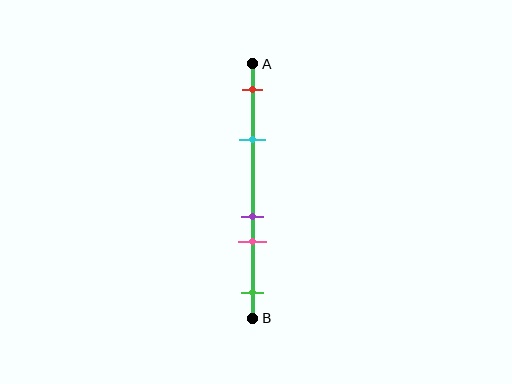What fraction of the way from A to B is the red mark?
The red mark is approximately 10% (0.1) of the way from A to B.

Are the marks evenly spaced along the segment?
No, the marks are not evenly spaced.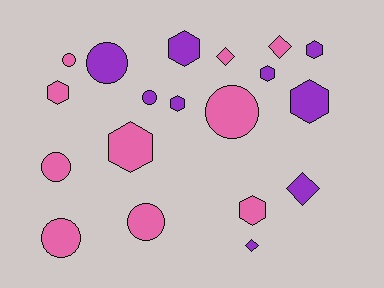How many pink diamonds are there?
There are 2 pink diamonds.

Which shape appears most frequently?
Hexagon, with 8 objects.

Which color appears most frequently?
Pink, with 10 objects.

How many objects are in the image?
There are 19 objects.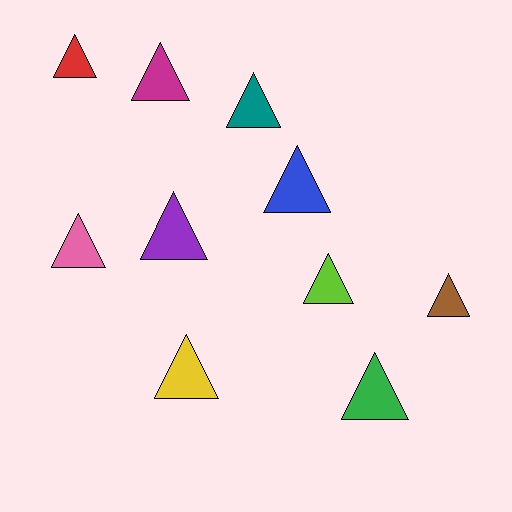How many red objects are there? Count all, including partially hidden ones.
There is 1 red object.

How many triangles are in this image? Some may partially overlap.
There are 10 triangles.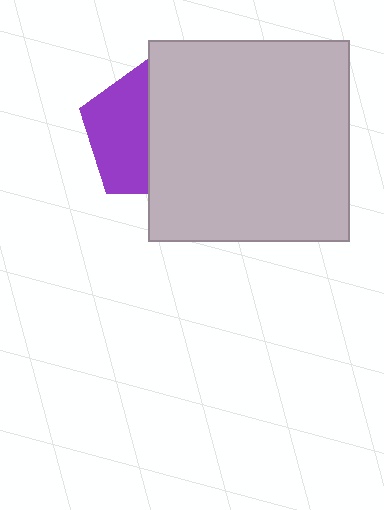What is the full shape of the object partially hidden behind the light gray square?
The partially hidden object is a purple pentagon.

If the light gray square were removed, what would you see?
You would see the complete purple pentagon.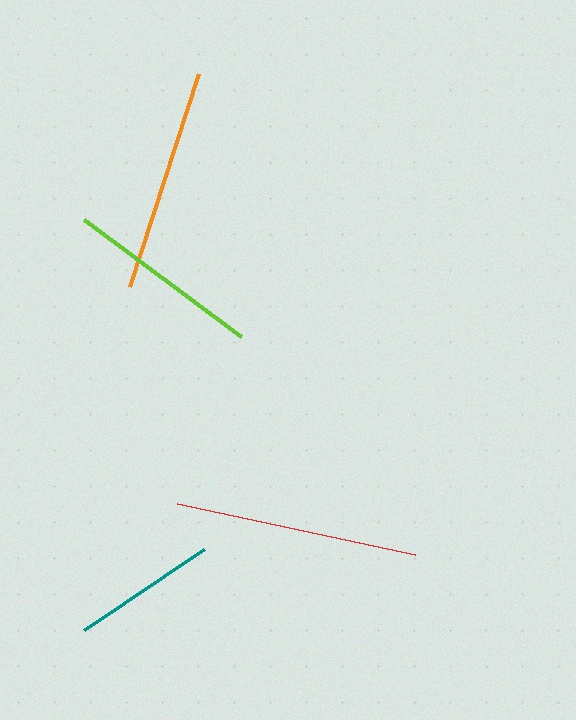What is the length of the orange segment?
The orange segment is approximately 225 pixels long.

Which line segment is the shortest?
The teal line is the shortest at approximately 145 pixels.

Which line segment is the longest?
The red line is the longest at approximately 244 pixels.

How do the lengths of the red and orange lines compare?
The red and orange lines are approximately the same length.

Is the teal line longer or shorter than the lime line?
The lime line is longer than the teal line.